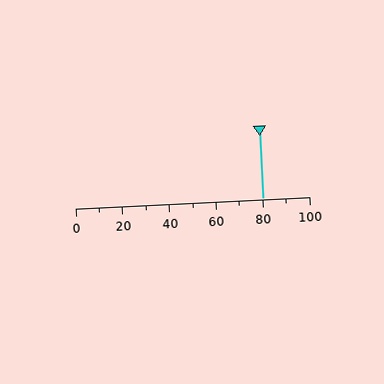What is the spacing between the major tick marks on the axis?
The major ticks are spaced 20 apart.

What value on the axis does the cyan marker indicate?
The marker indicates approximately 80.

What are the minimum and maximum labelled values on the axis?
The axis runs from 0 to 100.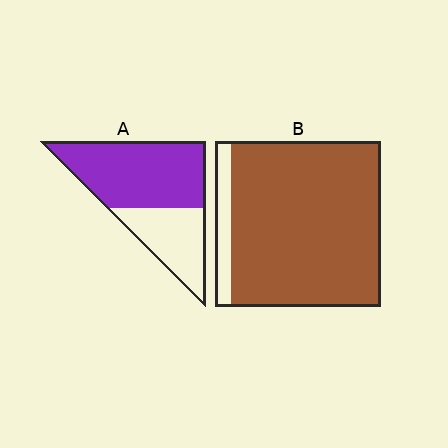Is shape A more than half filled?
Yes.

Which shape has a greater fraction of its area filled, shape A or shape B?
Shape B.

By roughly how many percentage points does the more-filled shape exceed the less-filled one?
By roughly 25 percentage points (B over A).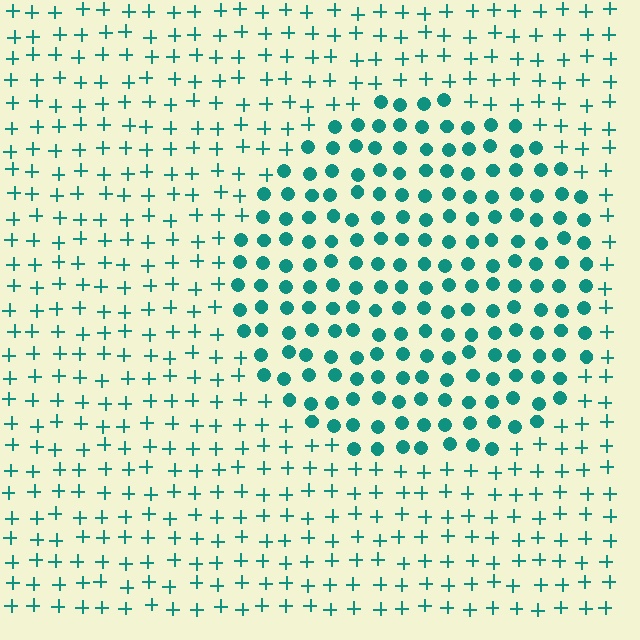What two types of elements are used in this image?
The image uses circles inside the circle region and plus signs outside it.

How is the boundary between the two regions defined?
The boundary is defined by a change in element shape: circles inside vs. plus signs outside. All elements share the same color and spacing.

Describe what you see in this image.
The image is filled with small teal elements arranged in a uniform grid. A circle-shaped region contains circles, while the surrounding area contains plus signs. The boundary is defined purely by the change in element shape.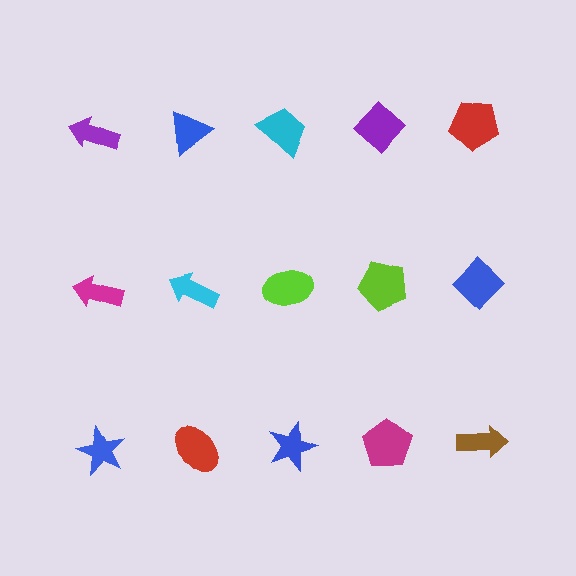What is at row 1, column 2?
A blue triangle.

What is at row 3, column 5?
A brown arrow.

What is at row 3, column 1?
A blue star.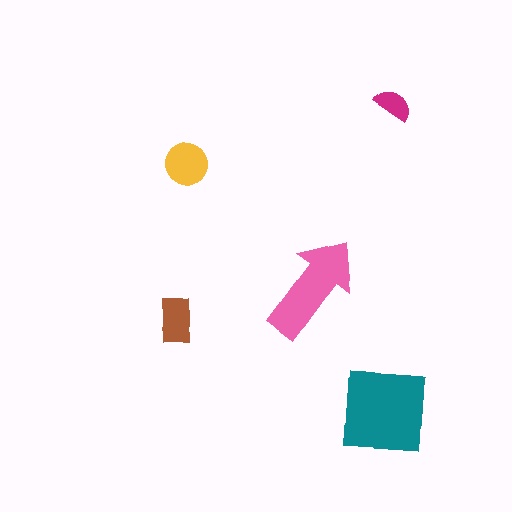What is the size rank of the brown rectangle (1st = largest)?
4th.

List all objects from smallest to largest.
The magenta semicircle, the brown rectangle, the yellow circle, the pink arrow, the teal square.